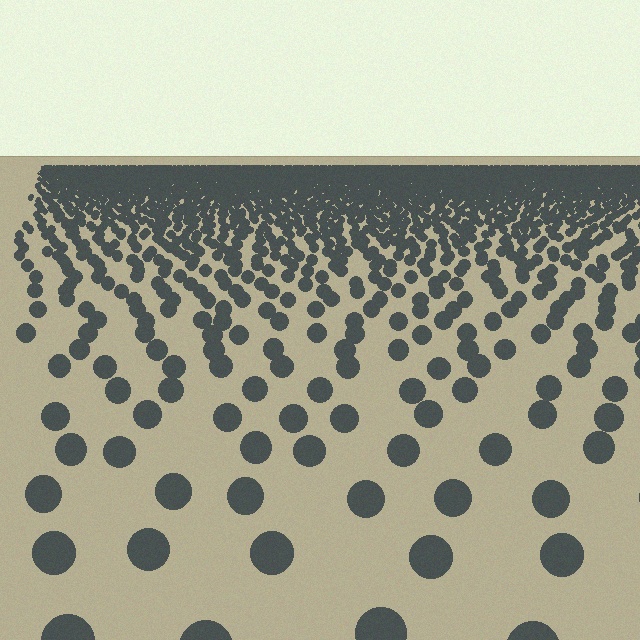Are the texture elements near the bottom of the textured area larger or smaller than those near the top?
Larger. Near the bottom, elements are closer to the viewer and appear at a bigger on-screen size.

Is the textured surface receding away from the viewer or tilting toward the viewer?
The surface is receding away from the viewer. Texture elements get smaller and denser toward the top.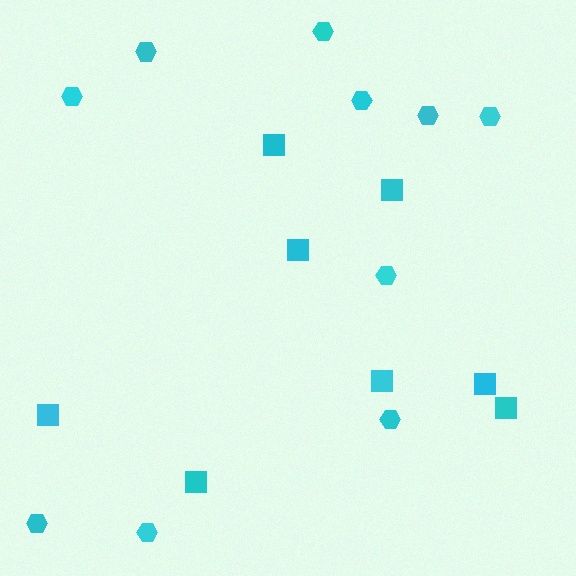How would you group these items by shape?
There are 2 groups: one group of squares (8) and one group of hexagons (10).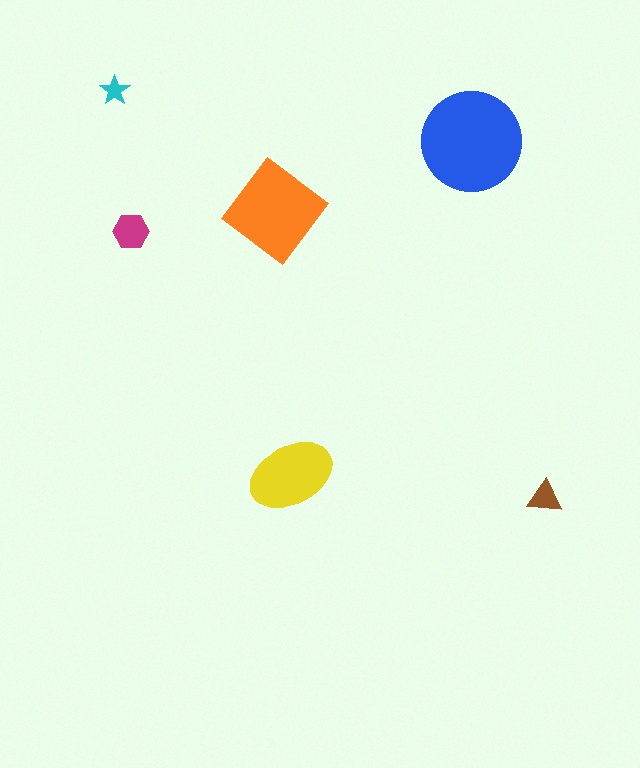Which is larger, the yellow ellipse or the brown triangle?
The yellow ellipse.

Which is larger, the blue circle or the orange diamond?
The blue circle.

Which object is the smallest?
The cyan star.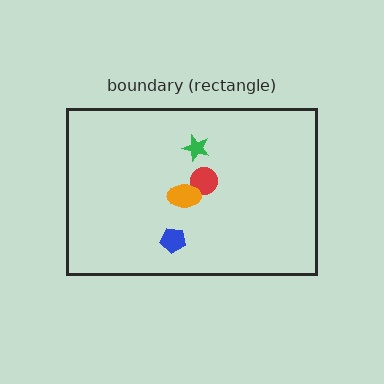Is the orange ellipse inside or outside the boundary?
Inside.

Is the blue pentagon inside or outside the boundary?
Inside.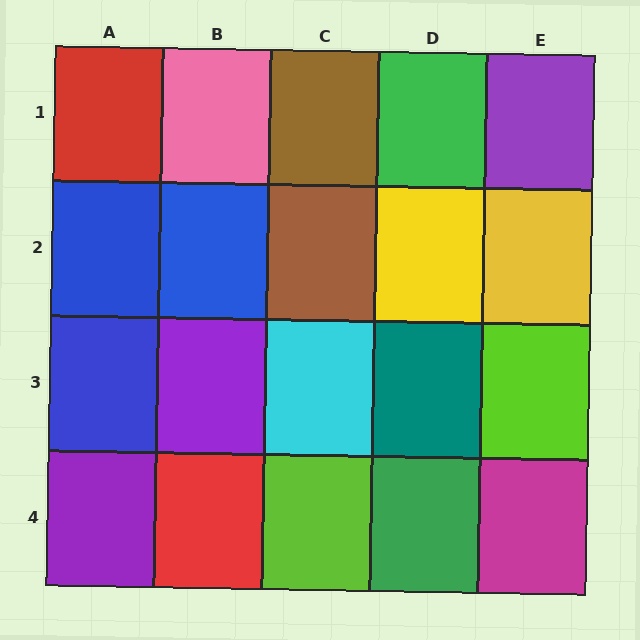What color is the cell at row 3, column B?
Purple.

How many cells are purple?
3 cells are purple.